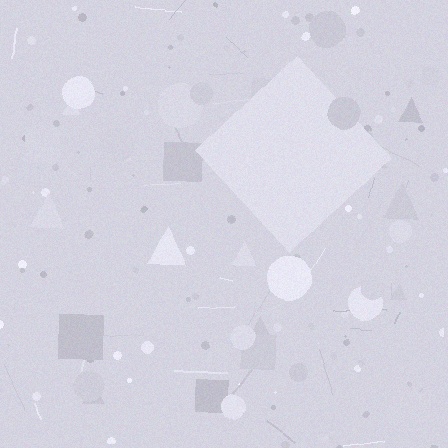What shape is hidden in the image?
A diamond is hidden in the image.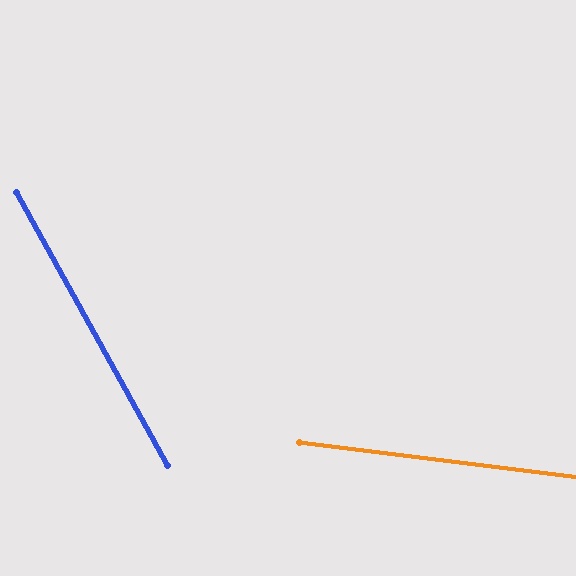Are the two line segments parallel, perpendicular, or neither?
Neither parallel nor perpendicular — they differ by about 54°.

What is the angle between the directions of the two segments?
Approximately 54 degrees.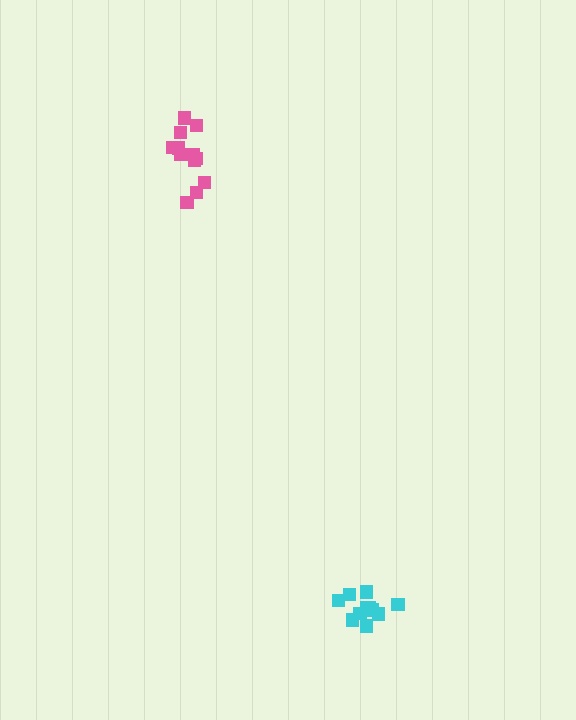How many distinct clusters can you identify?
There are 2 distinct clusters.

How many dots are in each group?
Group 1: 12 dots, Group 2: 11 dots (23 total).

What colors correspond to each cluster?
The clusters are colored: pink, cyan.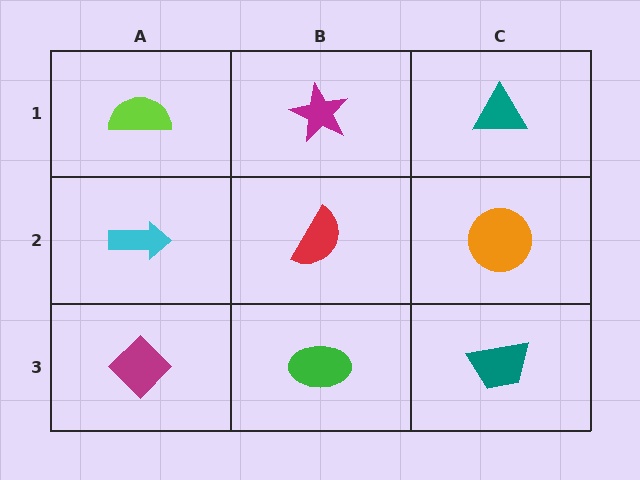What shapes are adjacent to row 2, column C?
A teal triangle (row 1, column C), a teal trapezoid (row 3, column C), a red semicircle (row 2, column B).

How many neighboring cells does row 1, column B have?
3.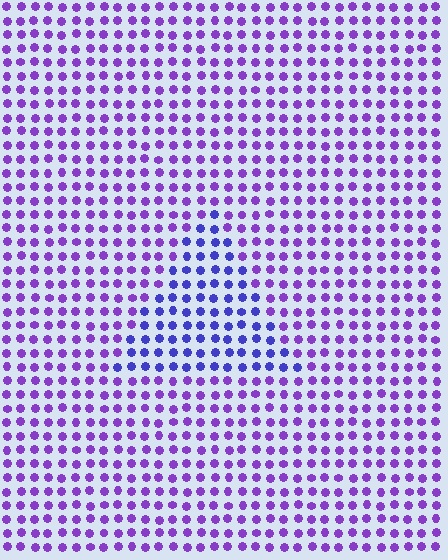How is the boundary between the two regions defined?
The boundary is defined purely by a slight shift in hue (about 32 degrees). Spacing, size, and orientation are identical on both sides.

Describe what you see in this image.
The image is filled with small purple elements in a uniform arrangement. A triangle-shaped region is visible where the elements are tinted to a slightly different hue, forming a subtle color boundary.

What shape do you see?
I see a triangle.